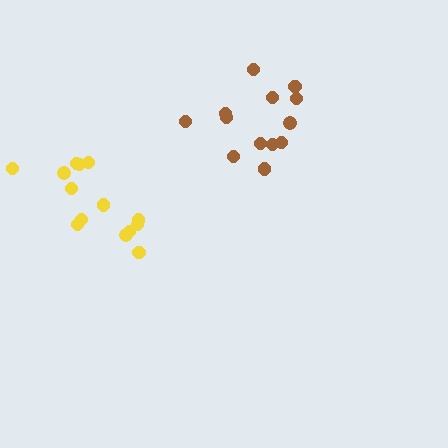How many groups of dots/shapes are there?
There are 2 groups.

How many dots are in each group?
Group 1: 13 dots, Group 2: 14 dots (27 total).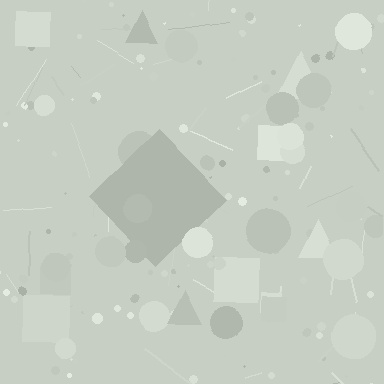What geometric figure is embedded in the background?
A diamond is embedded in the background.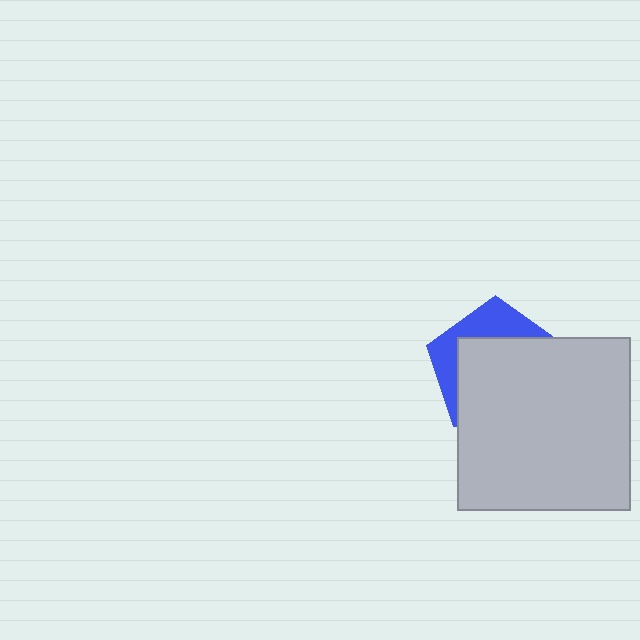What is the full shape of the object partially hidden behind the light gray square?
The partially hidden object is a blue pentagon.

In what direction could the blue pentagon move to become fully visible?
The blue pentagon could move up. That would shift it out from behind the light gray square entirely.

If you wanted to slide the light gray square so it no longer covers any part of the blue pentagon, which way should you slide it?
Slide it down — that is the most direct way to separate the two shapes.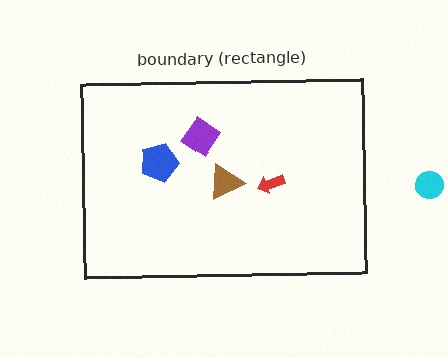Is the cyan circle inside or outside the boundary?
Outside.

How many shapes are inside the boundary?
4 inside, 1 outside.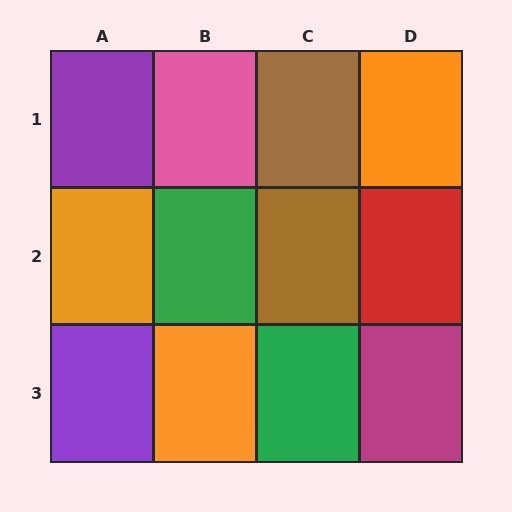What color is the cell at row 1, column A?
Purple.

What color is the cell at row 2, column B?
Green.